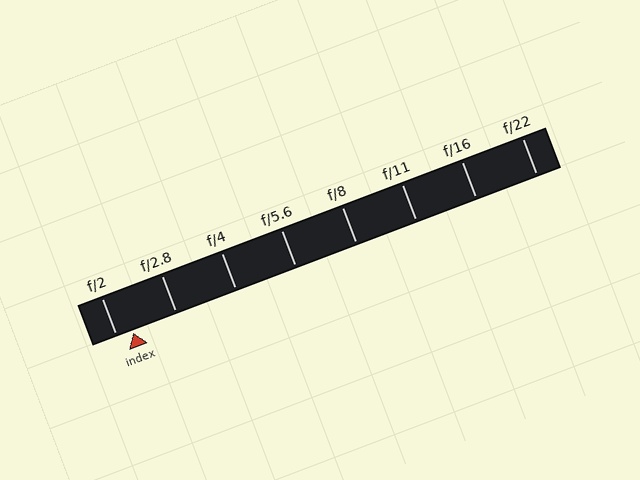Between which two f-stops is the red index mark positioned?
The index mark is between f/2 and f/2.8.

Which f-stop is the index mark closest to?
The index mark is closest to f/2.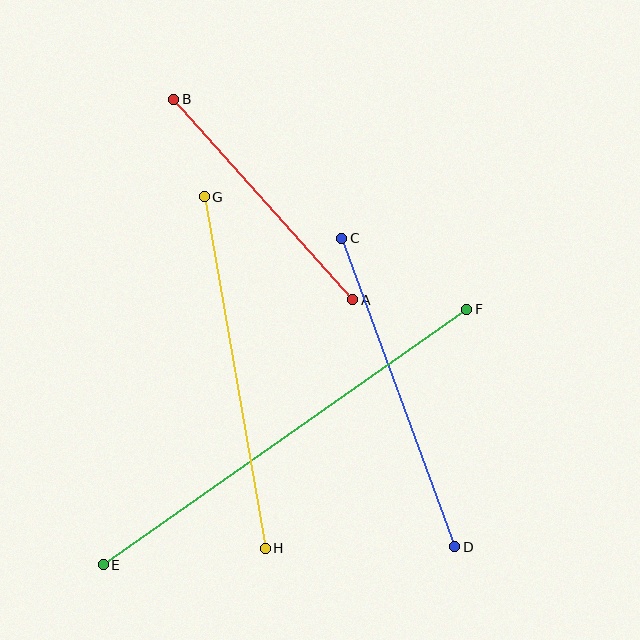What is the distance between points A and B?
The distance is approximately 268 pixels.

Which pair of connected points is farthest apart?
Points E and F are farthest apart.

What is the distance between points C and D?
The distance is approximately 329 pixels.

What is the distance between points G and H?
The distance is approximately 357 pixels.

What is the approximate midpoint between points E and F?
The midpoint is at approximately (285, 437) pixels.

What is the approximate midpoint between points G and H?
The midpoint is at approximately (235, 373) pixels.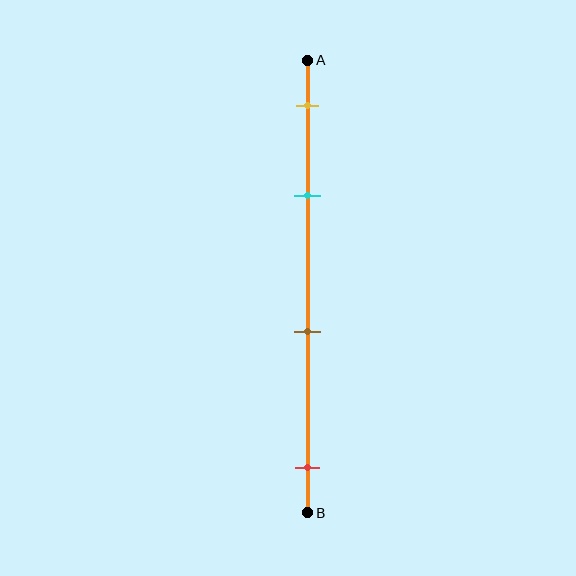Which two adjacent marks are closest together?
The yellow and cyan marks are the closest adjacent pair.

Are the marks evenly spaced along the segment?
No, the marks are not evenly spaced.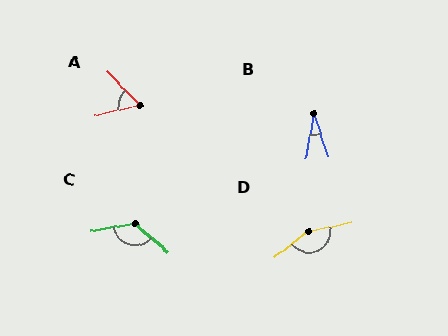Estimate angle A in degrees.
Approximately 60 degrees.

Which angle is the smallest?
B, at approximately 28 degrees.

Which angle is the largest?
D, at approximately 154 degrees.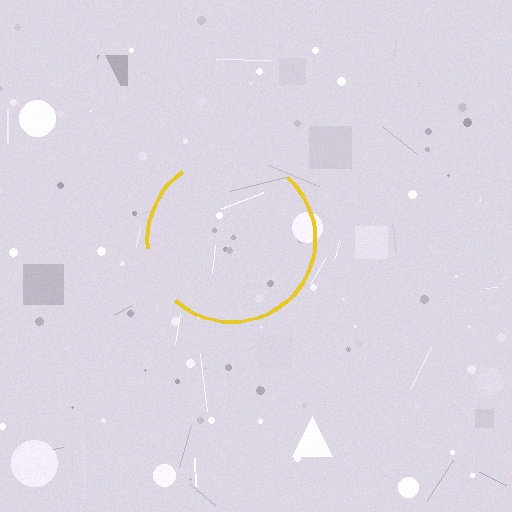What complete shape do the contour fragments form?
The contour fragments form a circle.